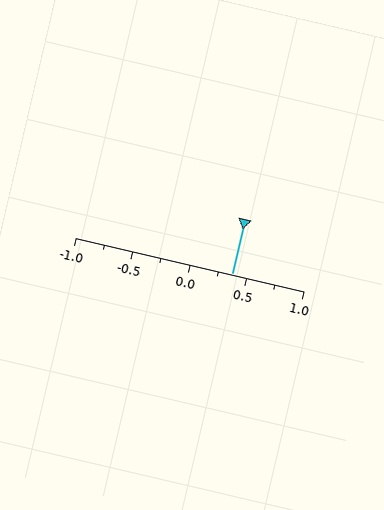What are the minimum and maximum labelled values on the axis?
The axis runs from -1.0 to 1.0.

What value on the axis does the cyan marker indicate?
The marker indicates approximately 0.38.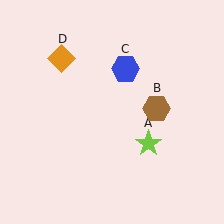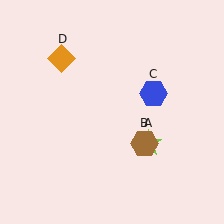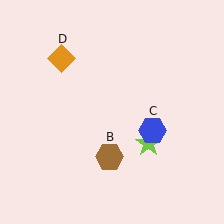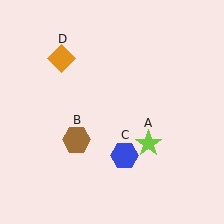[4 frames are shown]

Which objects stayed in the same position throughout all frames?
Lime star (object A) and orange diamond (object D) remained stationary.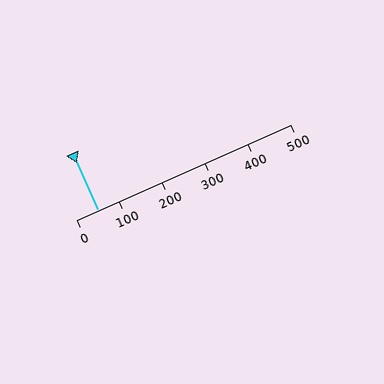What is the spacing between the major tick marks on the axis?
The major ticks are spaced 100 apart.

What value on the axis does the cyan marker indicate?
The marker indicates approximately 50.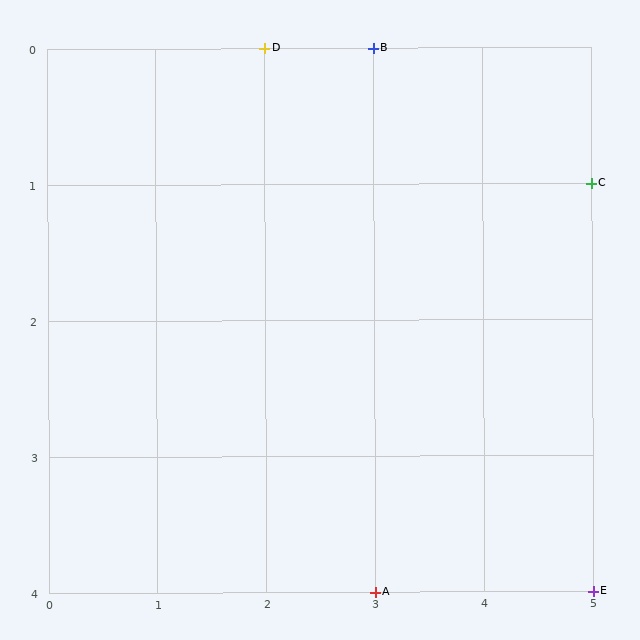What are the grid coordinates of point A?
Point A is at grid coordinates (3, 4).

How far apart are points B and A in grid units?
Points B and A are 4 rows apart.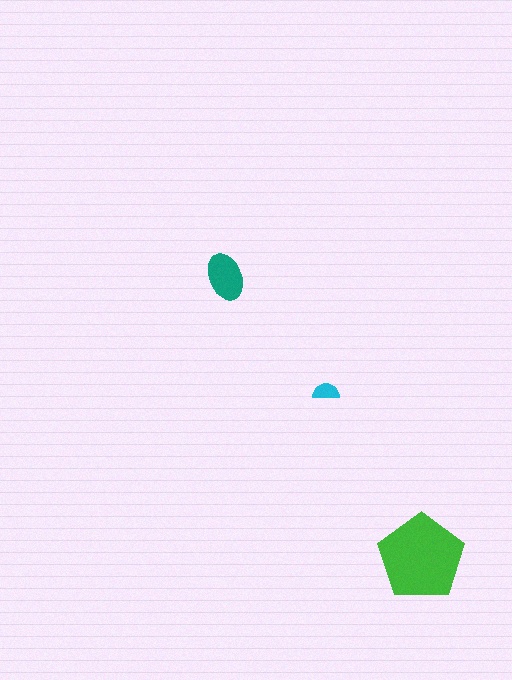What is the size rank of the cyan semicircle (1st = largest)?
3rd.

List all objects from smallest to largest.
The cyan semicircle, the teal ellipse, the green pentagon.